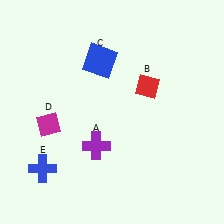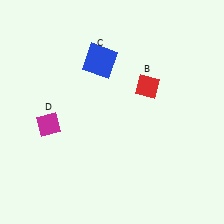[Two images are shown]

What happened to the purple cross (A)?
The purple cross (A) was removed in Image 2. It was in the bottom-left area of Image 1.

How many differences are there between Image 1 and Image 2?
There are 2 differences between the two images.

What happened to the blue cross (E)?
The blue cross (E) was removed in Image 2. It was in the bottom-left area of Image 1.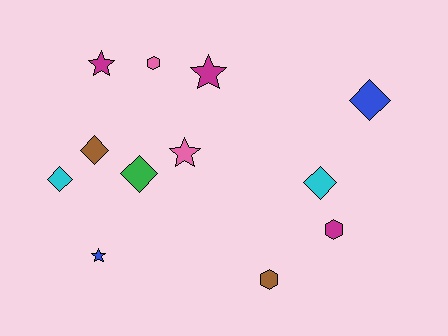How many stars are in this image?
There are 4 stars.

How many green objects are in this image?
There is 1 green object.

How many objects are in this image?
There are 12 objects.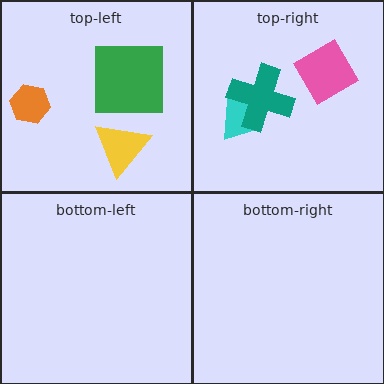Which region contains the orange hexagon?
The top-left region.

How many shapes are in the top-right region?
3.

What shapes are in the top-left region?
The orange hexagon, the green square, the yellow triangle.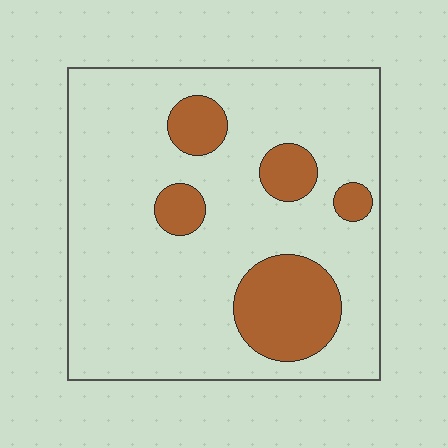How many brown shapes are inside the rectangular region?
5.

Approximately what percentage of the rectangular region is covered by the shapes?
Approximately 20%.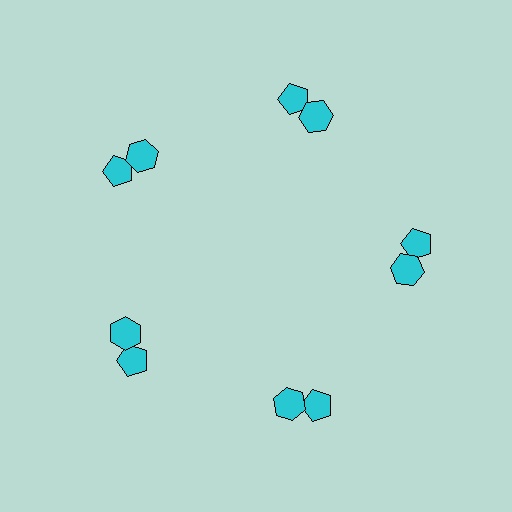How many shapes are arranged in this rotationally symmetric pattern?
There are 10 shapes, arranged in 5 groups of 2.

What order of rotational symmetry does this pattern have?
This pattern has 5-fold rotational symmetry.